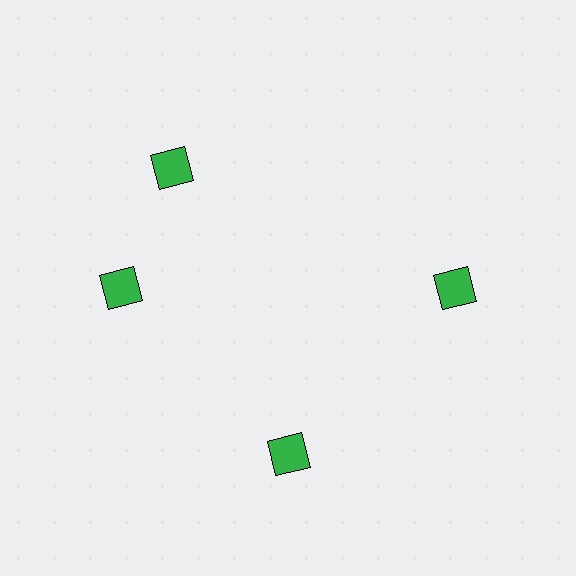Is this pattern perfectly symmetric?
No. The 4 green diamonds are arranged in a ring, but one element near the 12 o'clock position is rotated out of alignment along the ring, breaking the 4-fold rotational symmetry.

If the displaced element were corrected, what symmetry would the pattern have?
It would have 4-fold rotational symmetry — the pattern would map onto itself every 90 degrees.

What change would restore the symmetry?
The symmetry would be restored by rotating it back into even spacing with its neighbors so that all 4 diamonds sit at equal angles and equal distance from the center.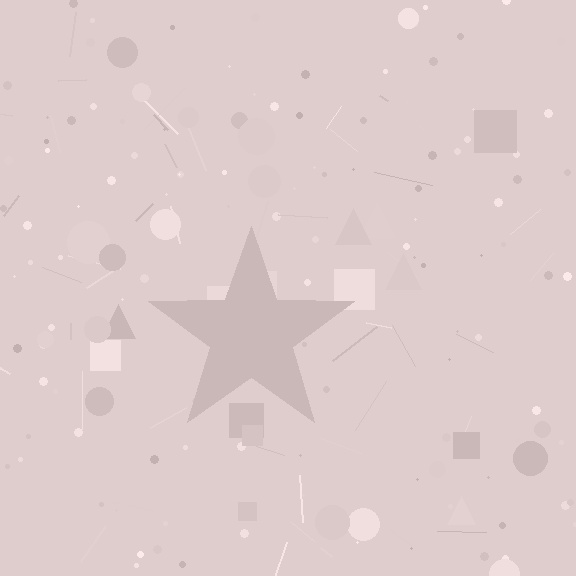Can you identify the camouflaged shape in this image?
The camouflaged shape is a star.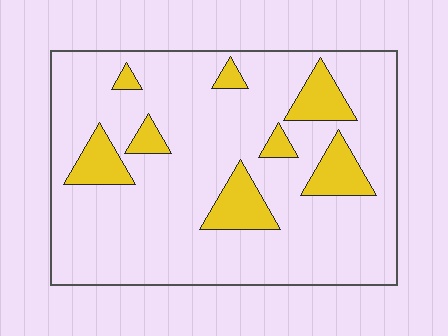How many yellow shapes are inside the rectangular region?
8.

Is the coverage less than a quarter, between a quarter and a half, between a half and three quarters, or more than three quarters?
Less than a quarter.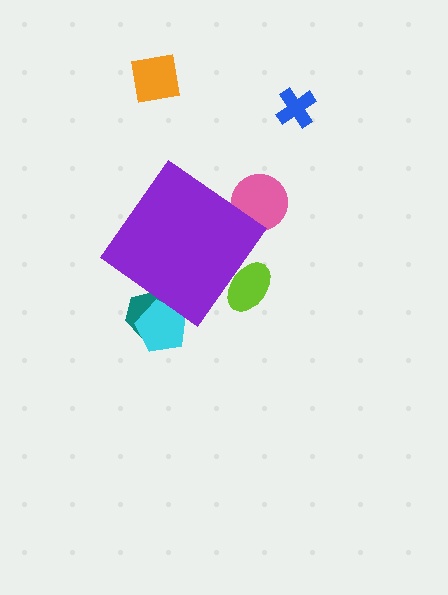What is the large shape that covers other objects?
A purple diamond.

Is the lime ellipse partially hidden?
Yes, the lime ellipse is partially hidden behind the purple diamond.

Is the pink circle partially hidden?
Yes, the pink circle is partially hidden behind the purple diamond.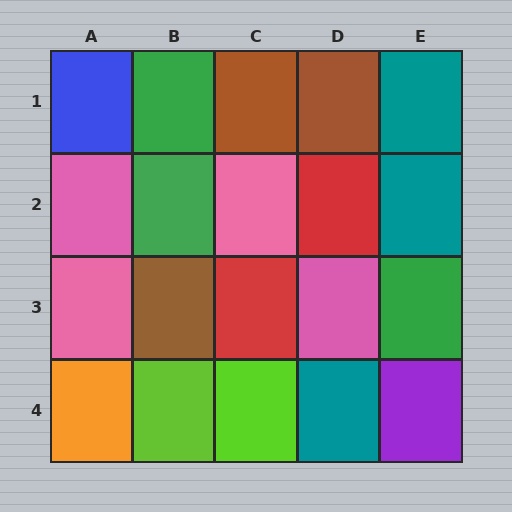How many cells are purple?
1 cell is purple.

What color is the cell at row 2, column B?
Green.